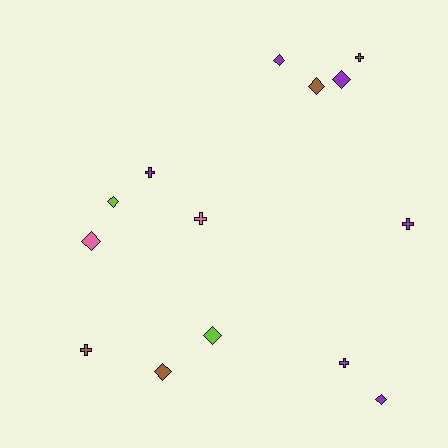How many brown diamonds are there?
There are 2 brown diamonds.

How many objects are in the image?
There are 14 objects.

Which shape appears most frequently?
Diamond, with 8 objects.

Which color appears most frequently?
Purple, with 6 objects.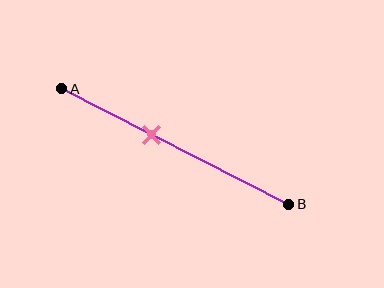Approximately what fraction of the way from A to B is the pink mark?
The pink mark is approximately 40% of the way from A to B.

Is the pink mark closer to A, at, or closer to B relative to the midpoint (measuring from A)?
The pink mark is closer to point A than the midpoint of segment AB.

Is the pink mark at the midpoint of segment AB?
No, the mark is at about 40% from A, not at the 50% midpoint.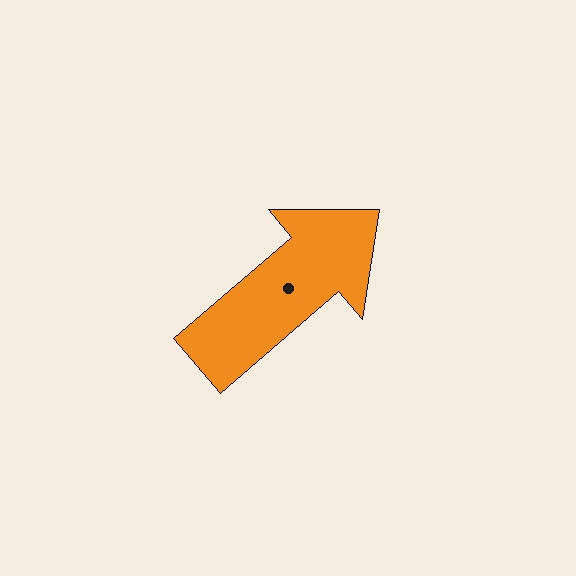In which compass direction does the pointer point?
Northeast.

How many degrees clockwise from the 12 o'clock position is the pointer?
Approximately 49 degrees.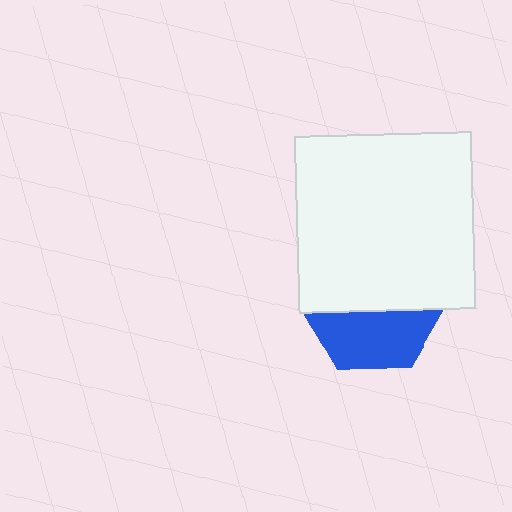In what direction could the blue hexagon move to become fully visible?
The blue hexagon could move down. That would shift it out from behind the white square entirely.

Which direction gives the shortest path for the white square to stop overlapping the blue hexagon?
Moving up gives the shortest separation.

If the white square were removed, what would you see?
You would see the complete blue hexagon.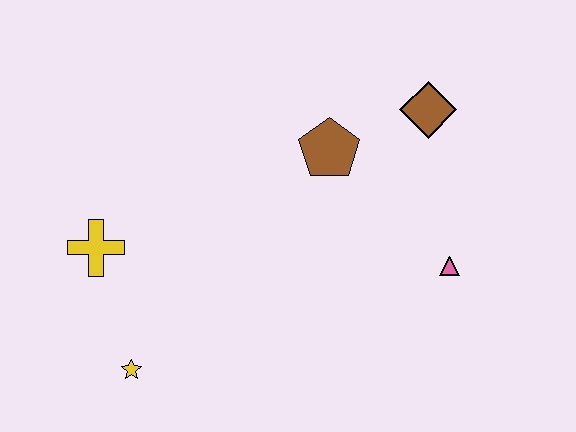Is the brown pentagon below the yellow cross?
No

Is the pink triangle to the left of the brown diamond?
No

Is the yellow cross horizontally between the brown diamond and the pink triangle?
No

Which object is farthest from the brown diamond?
The yellow star is farthest from the brown diamond.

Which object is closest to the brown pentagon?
The brown diamond is closest to the brown pentagon.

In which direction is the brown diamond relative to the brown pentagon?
The brown diamond is to the right of the brown pentagon.